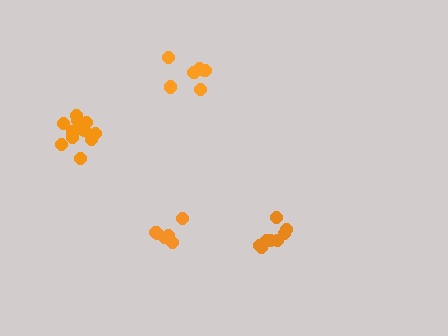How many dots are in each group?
Group 1: 8 dots, Group 2: 6 dots, Group 3: 6 dots, Group 4: 11 dots (31 total).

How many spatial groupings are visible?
There are 4 spatial groupings.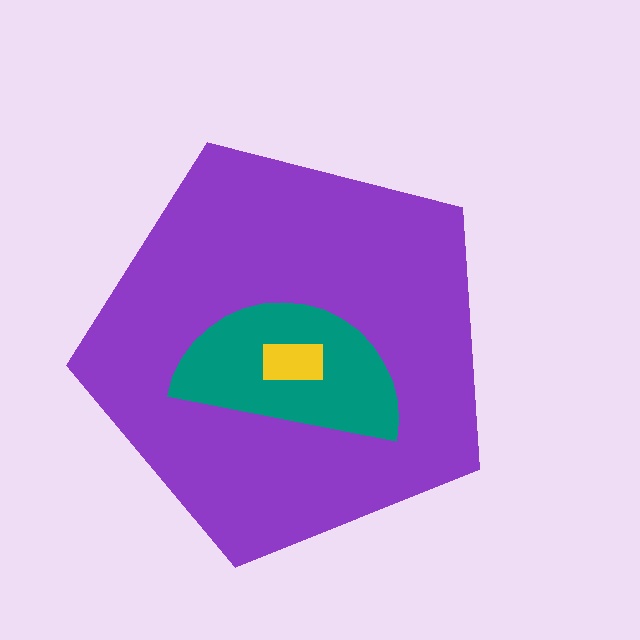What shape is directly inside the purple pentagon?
The teal semicircle.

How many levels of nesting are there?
3.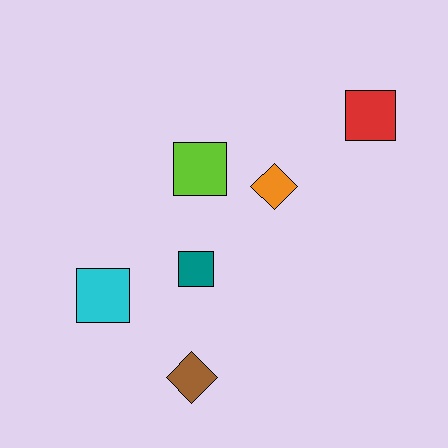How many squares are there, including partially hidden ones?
There are 4 squares.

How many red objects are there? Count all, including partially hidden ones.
There is 1 red object.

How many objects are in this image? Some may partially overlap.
There are 6 objects.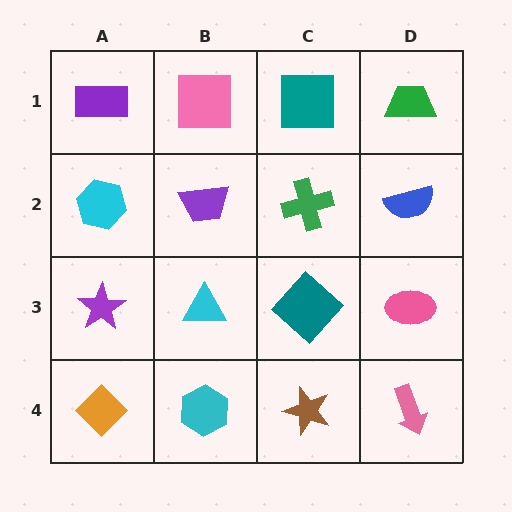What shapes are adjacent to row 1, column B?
A purple trapezoid (row 2, column B), a purple rectangle (row 1, column A), a teal square (row 1, column C).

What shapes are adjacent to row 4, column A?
A purple star (row 3, column A), a cyan hexagon (row 4, column B).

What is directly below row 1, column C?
A green cross.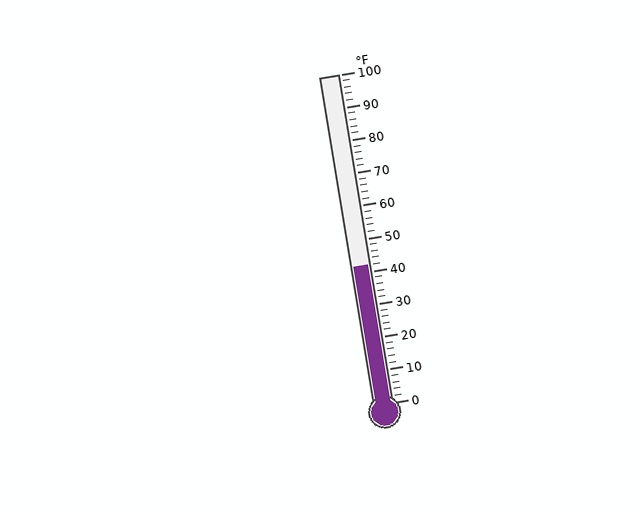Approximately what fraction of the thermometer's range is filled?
The thermometer is filled to approximately 40% of its range.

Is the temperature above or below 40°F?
The temperature is above 40°F.